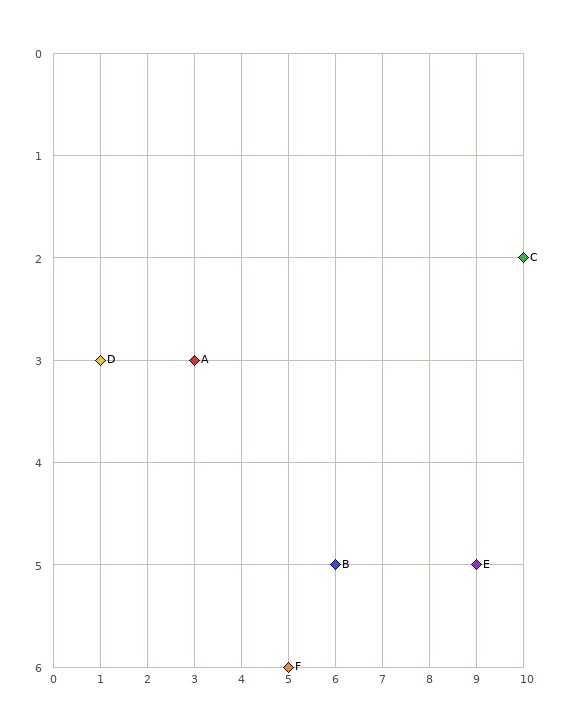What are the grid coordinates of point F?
Point F is at grid coordinates (5, 6).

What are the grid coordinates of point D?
Point D is at grid coordinates (1, 3).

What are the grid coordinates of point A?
Point A is at grid coordinates (3, 3).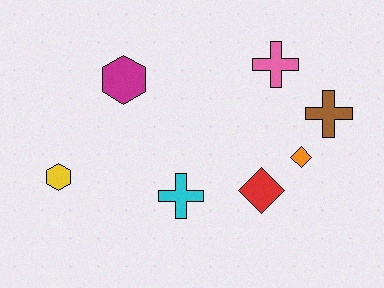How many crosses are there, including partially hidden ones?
There are 3 crosses.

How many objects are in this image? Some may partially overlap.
There are 7 objects.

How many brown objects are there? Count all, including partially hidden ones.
There is 1 brown object.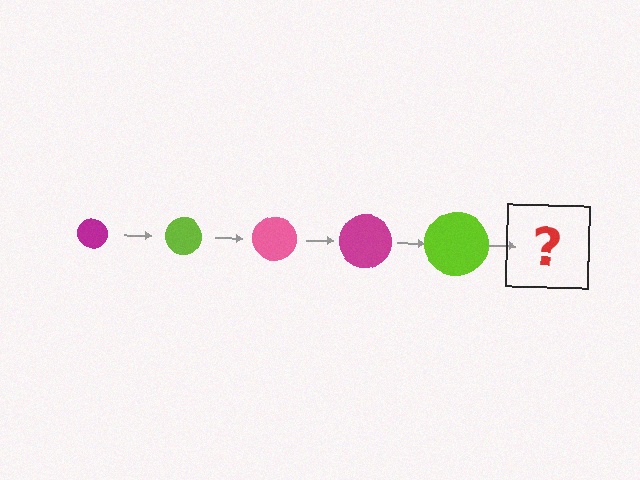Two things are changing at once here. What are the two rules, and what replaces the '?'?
The two rules are that the circle grows larger each step and the color cycles through magenta, lime, and pink. The '?' should be a pink circle, larger than the previous one.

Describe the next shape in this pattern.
It should be a pink circle, larger than the previous one.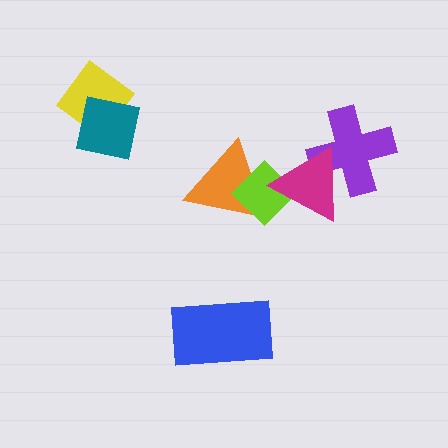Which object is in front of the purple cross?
The magenta triangle is in front of the purple cross.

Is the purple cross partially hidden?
Yes, it is partially covered by another shape.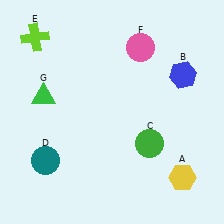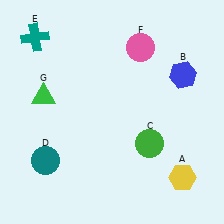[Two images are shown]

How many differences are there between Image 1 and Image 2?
There is 1 difference between the two images.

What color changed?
The cross (E) changed from lime in Image 1 to teal in Image 2.